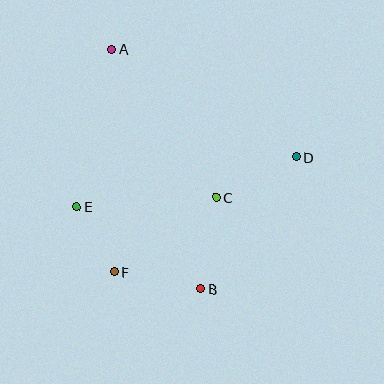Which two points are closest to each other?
Points E and F are closest to each other.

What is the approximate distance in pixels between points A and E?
The distance between A and E is approximately 161 pixels.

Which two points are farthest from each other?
Points A and B are farthest from each other.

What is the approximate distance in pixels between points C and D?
The distance between C and D is approximately 89 pixels.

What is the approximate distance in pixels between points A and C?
The distance between A and C is approximately 181 pixels.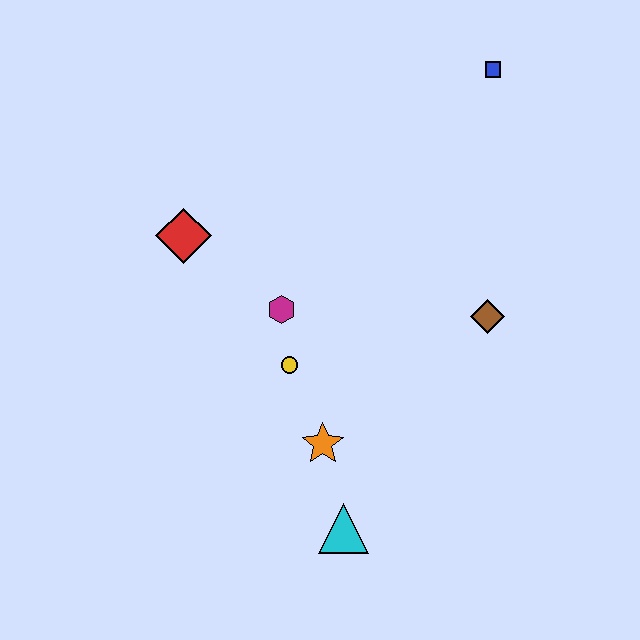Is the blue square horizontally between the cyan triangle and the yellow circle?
No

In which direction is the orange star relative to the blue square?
The orange star is below the blue square.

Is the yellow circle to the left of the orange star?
Yes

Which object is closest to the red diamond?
The magenta hexagon is closest to the red diamond.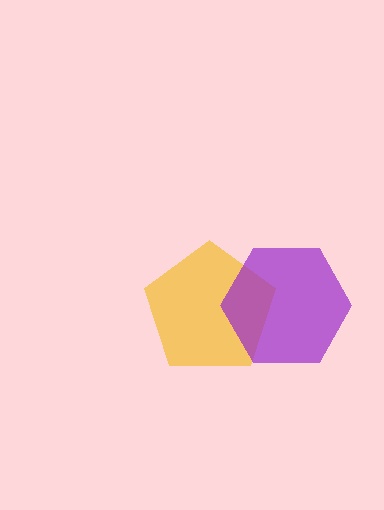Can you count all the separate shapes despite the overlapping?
Yes, there are 2 separate shapes.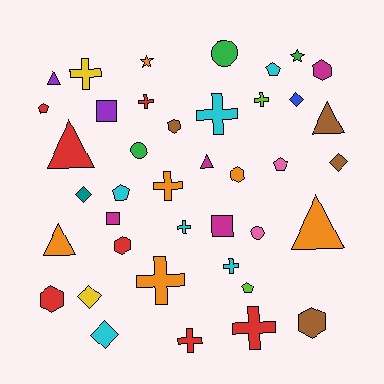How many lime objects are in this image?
There are 2 lime objects.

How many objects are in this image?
There are 40 objects.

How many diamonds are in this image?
There are 5 diamonds.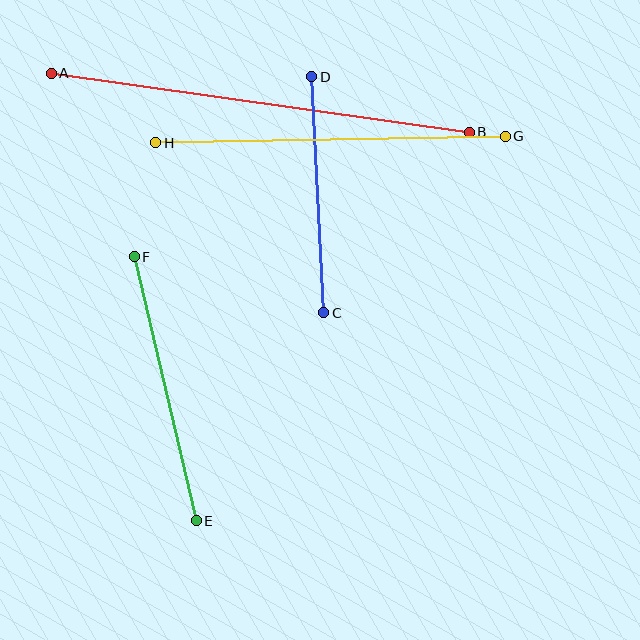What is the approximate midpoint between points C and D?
The midpoint is at approximately (318, 195) pixels.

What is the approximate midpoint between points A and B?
The midpoint is at approximately (260, 103) pixels.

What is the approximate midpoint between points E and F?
The midpoint is at approximately (165, 389) pixels.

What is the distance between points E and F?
The distance is approximately 271 pixels.